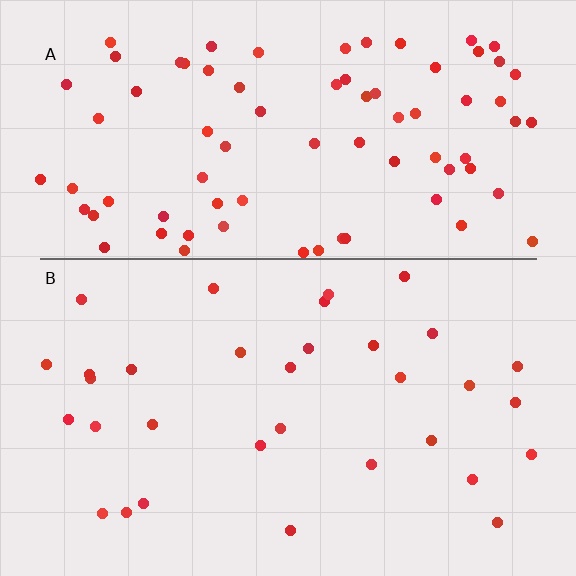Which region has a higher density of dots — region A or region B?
A (the top).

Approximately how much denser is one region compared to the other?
Approximately 2.5× — region A over region B.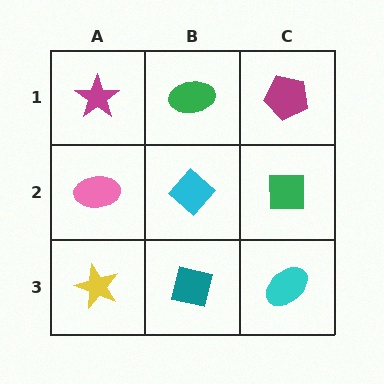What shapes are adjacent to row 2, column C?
A magenta pentagon (row 1, column C), a cyan ellipse (row 3, column C), a cyan diamond (row 2, column B).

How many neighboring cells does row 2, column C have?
3.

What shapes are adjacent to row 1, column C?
A green square (row 2, column C), a green ellipse (row 1, column B).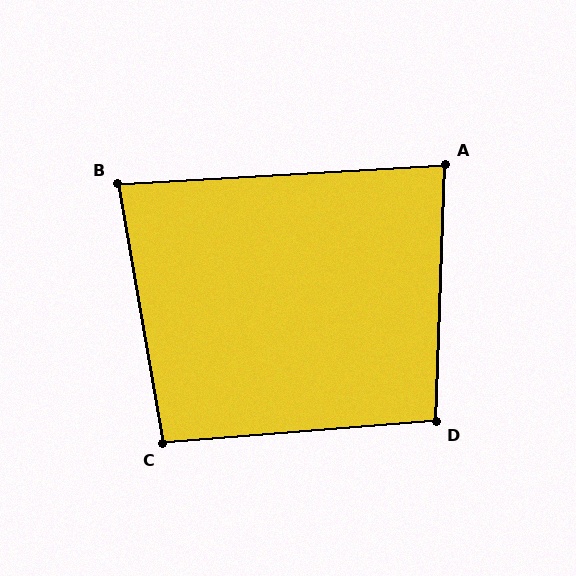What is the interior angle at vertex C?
Approximately 95 degrees (obtuse).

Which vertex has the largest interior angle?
D, at approximately 97 degrees.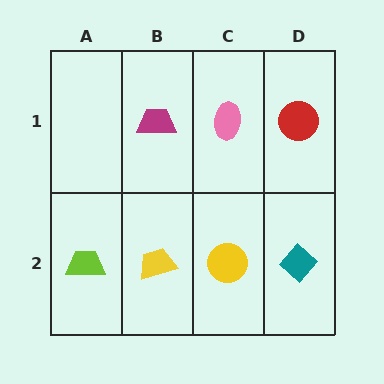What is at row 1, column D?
A red circle.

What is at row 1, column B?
A magenta trapezoid.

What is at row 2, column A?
A lime trapezoid.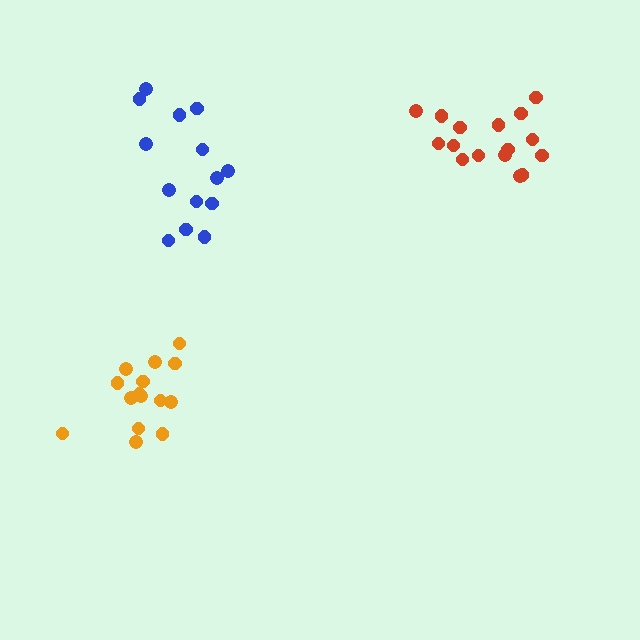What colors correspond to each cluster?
The clusters are colored: orange, blue, red.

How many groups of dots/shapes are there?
There are 3 groups.